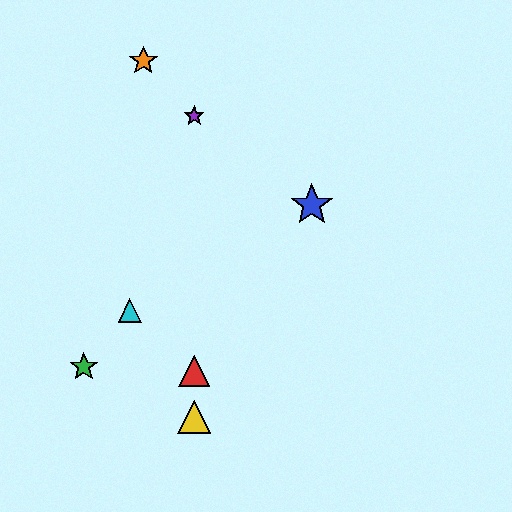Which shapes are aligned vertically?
The red triangle, the yellow triangle, the purple star are aligned vertically.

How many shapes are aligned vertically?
3 shapes (the red triangle, the yellow triangle, the purple star) are aligned vertically.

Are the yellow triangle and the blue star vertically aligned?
No, the yellow triangle is at x≈194 and the blue star is at x≈312.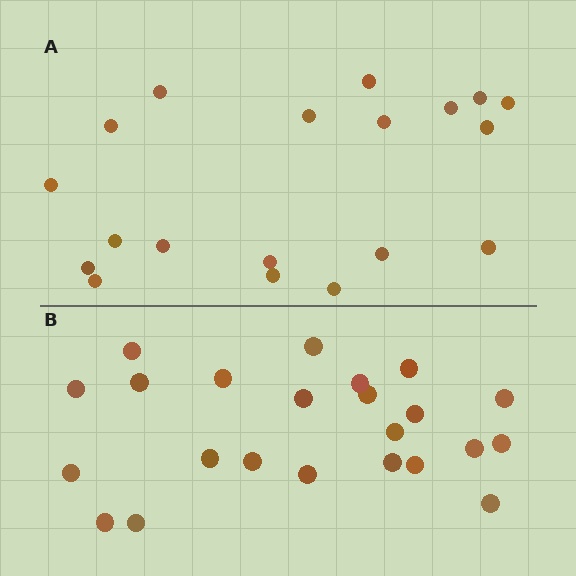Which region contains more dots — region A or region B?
Region B (the bottom region) has more dots.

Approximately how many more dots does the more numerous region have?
Region B has about 4 more dots than region A.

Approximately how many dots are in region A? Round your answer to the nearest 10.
About 20 dots. (The exact count is 19, which rounds to 20.)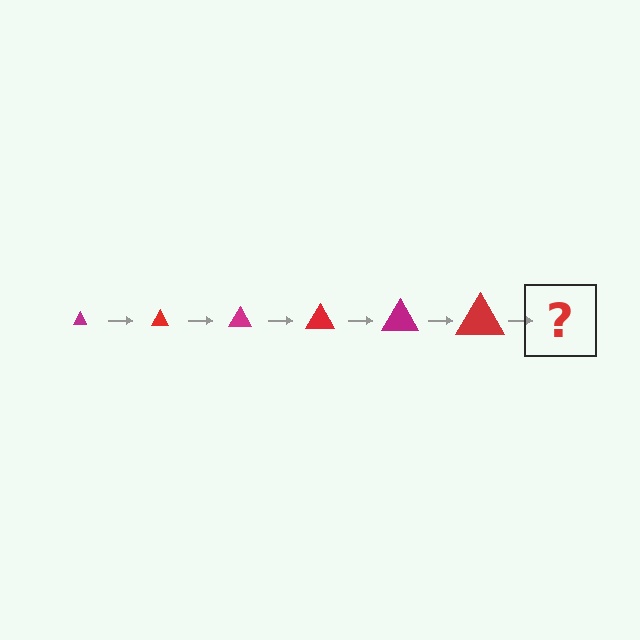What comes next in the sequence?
The next element should be a magenta triangle, larger than the previous one.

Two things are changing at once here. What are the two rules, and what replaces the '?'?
The two rules are that the triangle grows larger each step and the color cycles through magenta and red. The '?' should be a magenta triangle, larger than the previous one.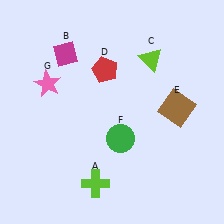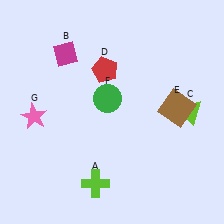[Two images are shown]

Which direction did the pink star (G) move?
The pink star (G) moved down.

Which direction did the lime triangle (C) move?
The lime triangle (C) moved down.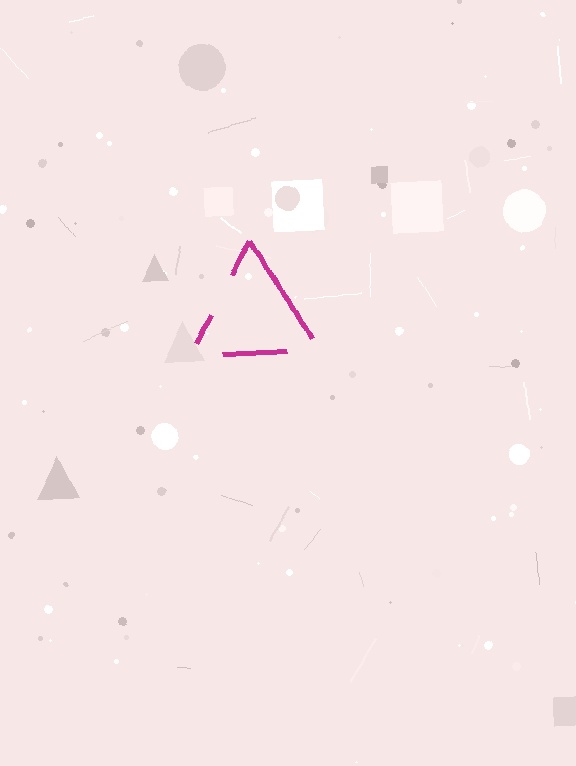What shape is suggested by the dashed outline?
The dashed outline suggests a triangle.